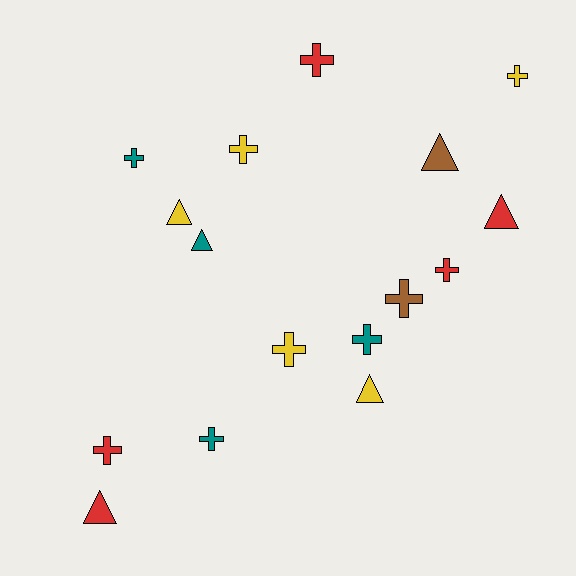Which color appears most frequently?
Red, with 5 objects.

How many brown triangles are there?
There is 1 brown triangle.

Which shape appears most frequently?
Cross, with 10 objects.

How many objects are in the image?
There are 16 objects.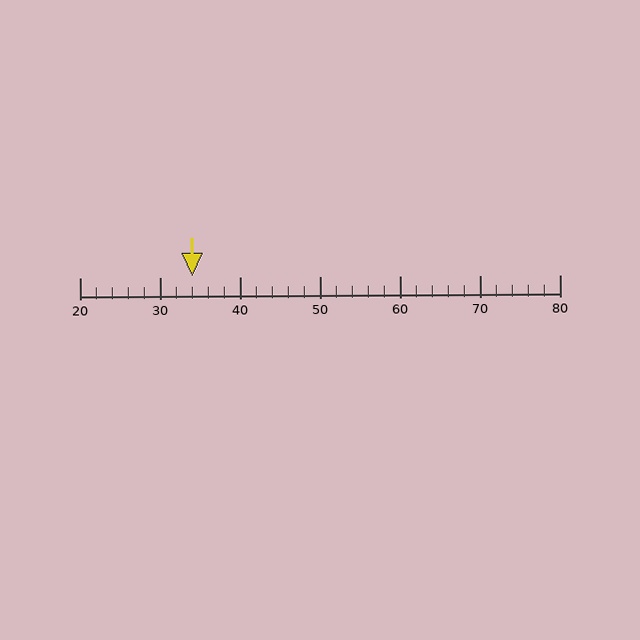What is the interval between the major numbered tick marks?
The major tick marks are spaced 10 units apart.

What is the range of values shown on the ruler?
The ruler shows values from 20 to 80.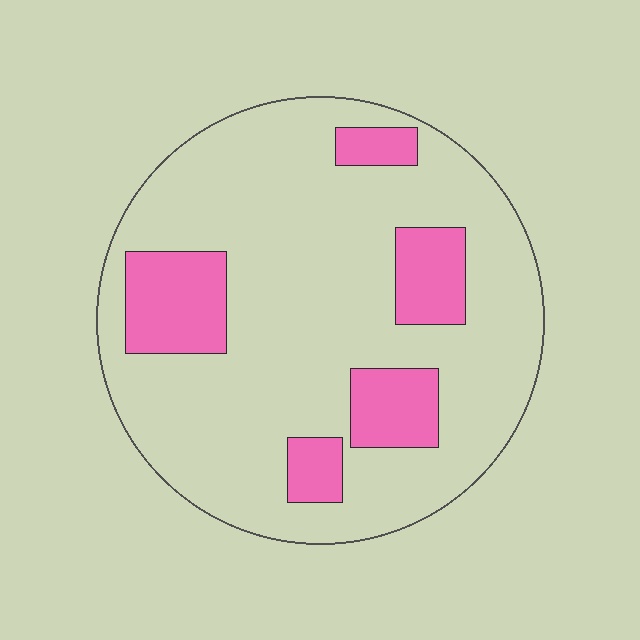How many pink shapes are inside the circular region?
5.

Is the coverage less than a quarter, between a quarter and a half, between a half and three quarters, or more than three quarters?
Less than a quarter.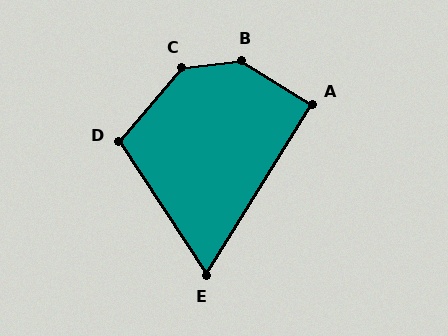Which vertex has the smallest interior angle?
E, at approximately 65 degrees.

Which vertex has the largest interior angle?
B, at approximately 141 degrees.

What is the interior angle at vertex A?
Approximately 90 degrees (approximately right).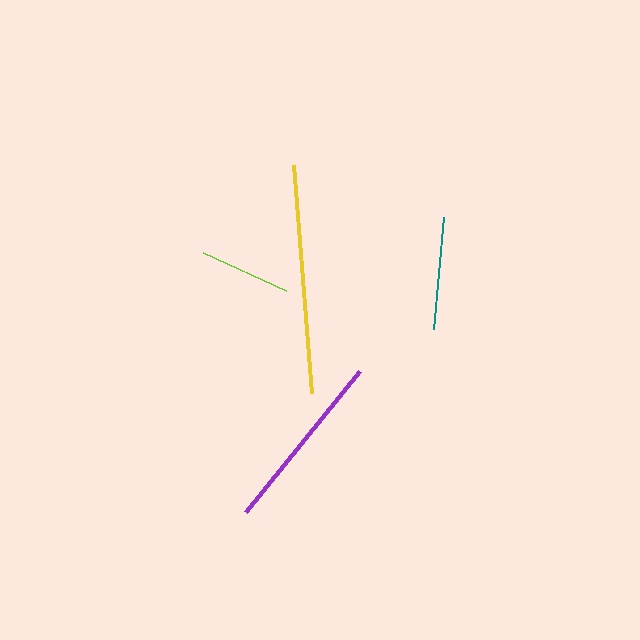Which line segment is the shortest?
The lime line is the shortest at approximately 91 pixels.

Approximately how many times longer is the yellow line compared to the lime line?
The yellow line is approximately 2.5 times the length of the lime line.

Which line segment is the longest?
The yellow line is the longest at approximately 229 pixels.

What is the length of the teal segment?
The teal segment is approximately 113 pixels long.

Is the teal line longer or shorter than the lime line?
The teal line is longer than the lime line.